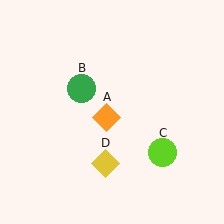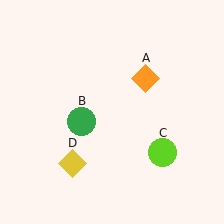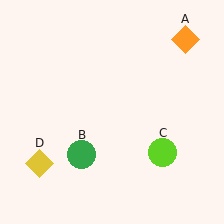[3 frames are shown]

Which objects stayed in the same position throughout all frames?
Lime circle (object C) remained stationary.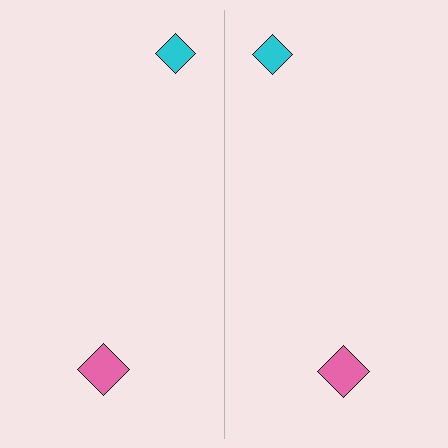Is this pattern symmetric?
Yes, this pattern has bilateral (reflection) symmetry.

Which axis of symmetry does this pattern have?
The pattern has a vertical axis of symmetry running through the center of the image.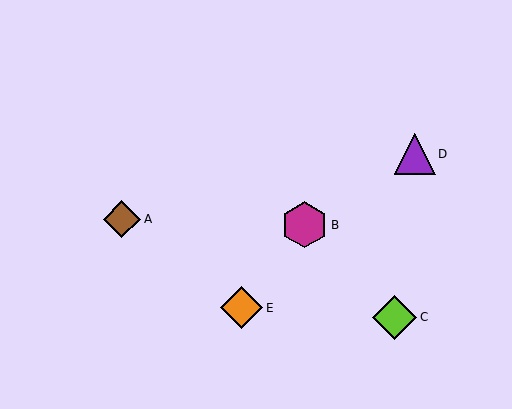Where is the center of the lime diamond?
The center of the lime diamond is at (395, 317).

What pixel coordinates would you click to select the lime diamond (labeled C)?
Click at (395, 317) to select the lime diamond C.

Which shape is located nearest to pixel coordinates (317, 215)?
The magenta hexagon (labeled B) at (305, 225) is nearest to that location.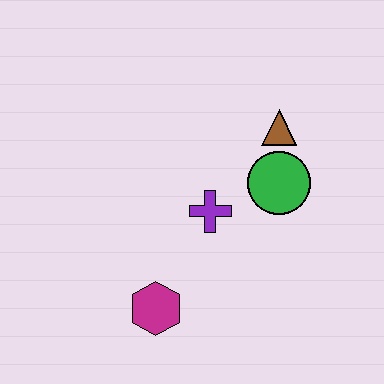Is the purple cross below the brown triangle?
Yes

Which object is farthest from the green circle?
The magenta hexagon is farthest from the green circle.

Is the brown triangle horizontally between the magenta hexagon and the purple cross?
No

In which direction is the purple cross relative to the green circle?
The purple cross is to the left of the green circle.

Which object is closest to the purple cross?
The green circle is closest to the purple cross.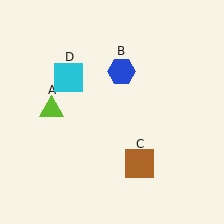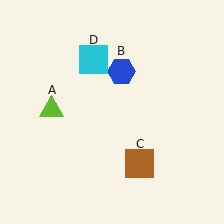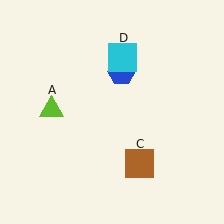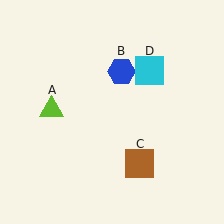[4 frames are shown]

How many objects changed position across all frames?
1 object changed position: cyan square (object D).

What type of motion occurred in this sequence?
The cyan square (object D) rotated clockwise around the center of the scene.